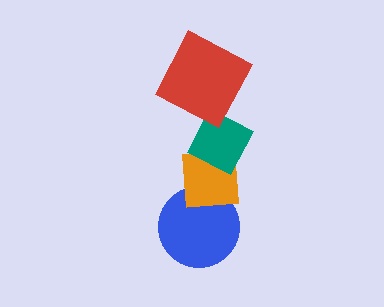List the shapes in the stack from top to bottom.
From top to bottom: the red square, the teal diamond, the orange square, the blue circle.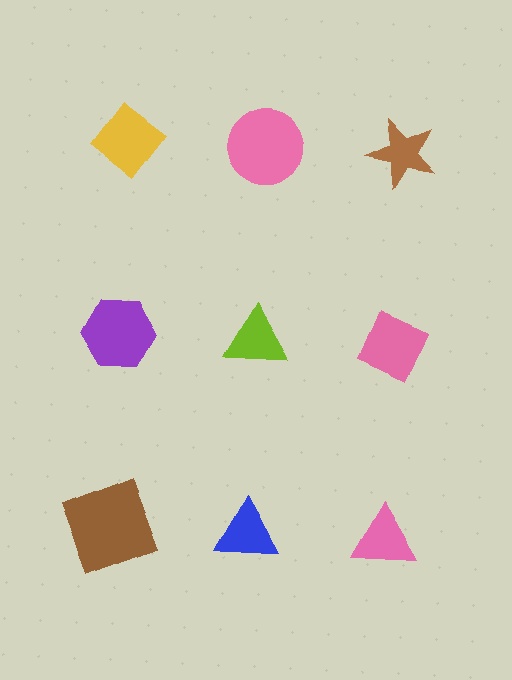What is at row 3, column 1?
A brown square.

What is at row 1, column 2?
A pink circle.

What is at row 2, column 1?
A purple hexagon.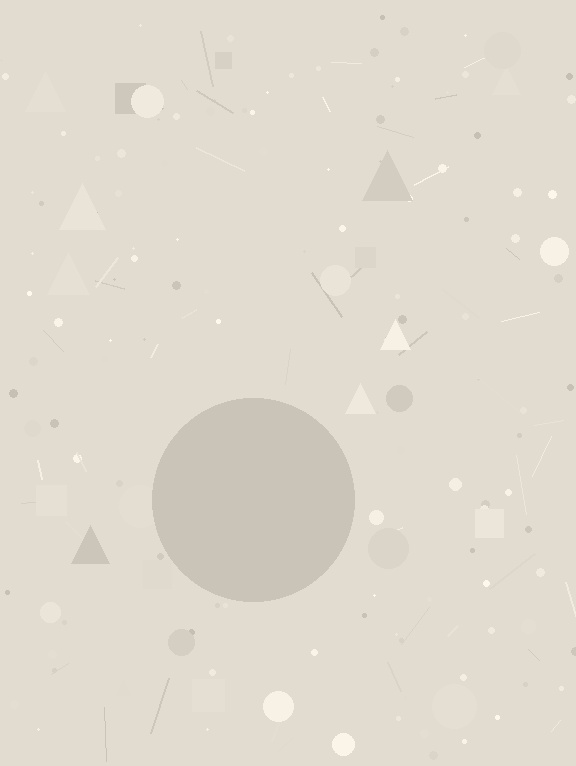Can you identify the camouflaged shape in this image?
The camouflaged shape is a circle.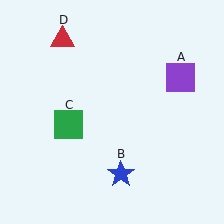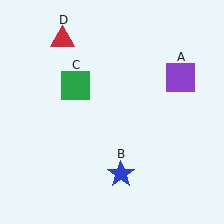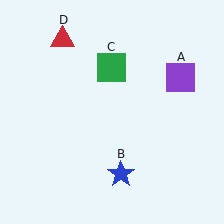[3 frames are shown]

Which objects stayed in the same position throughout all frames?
Purple square (object A) and blue star (object B) and red triangle (object D) remained stationary.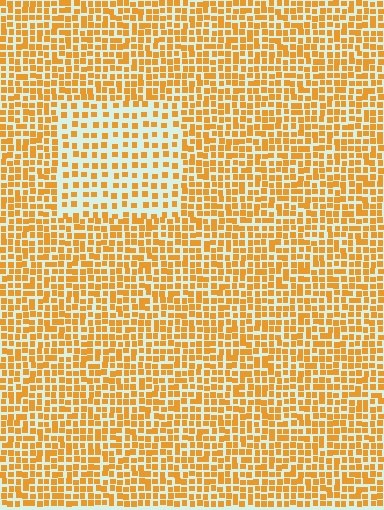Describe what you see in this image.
The image contains small orange elements arranged at two different densities. A rectangle-shaped region is visible where the elements are less densely packed than the surrounding area.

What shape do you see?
I see a rectangle.